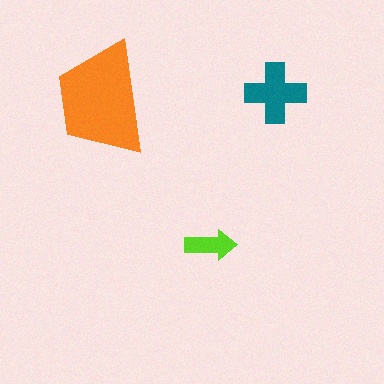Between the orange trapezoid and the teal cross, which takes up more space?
The orange trapezoid.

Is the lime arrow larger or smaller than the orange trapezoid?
Smaller.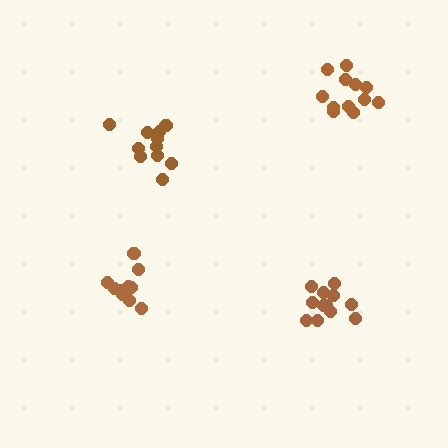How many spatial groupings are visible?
There are 4 spatial groupings.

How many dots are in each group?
Group 1: 11 dots, Group 2: 11 dots, Group 3: 12 dots, Group 4: 12 dots (46 total).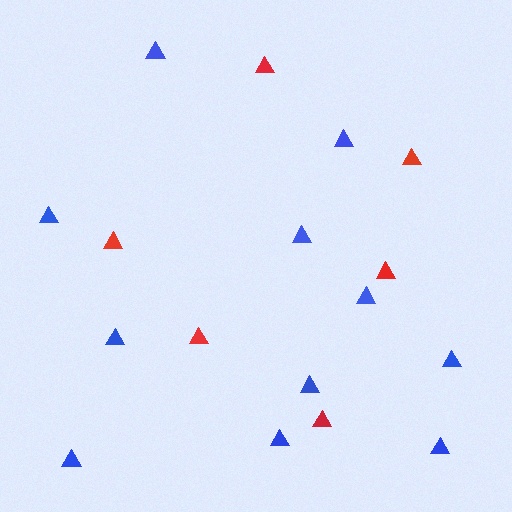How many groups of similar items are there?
There are 2 groups: one group of red triangles (6) and one group of blue triangles (11).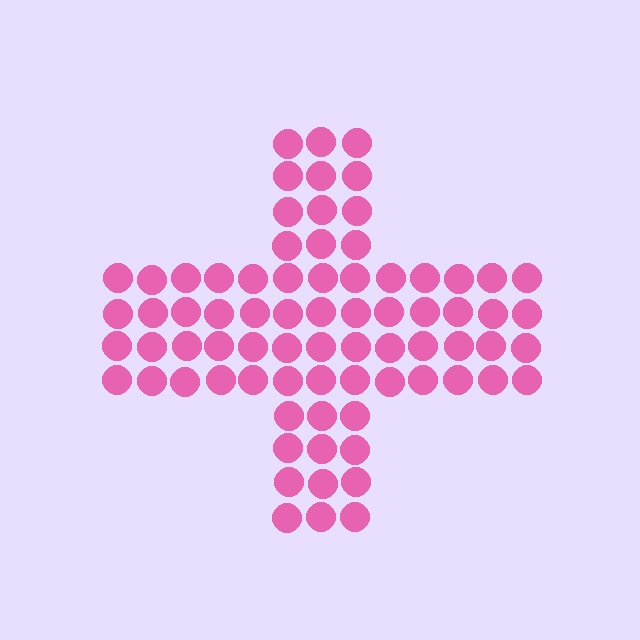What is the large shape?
The large shape is a cross.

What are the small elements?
The small elements are circles.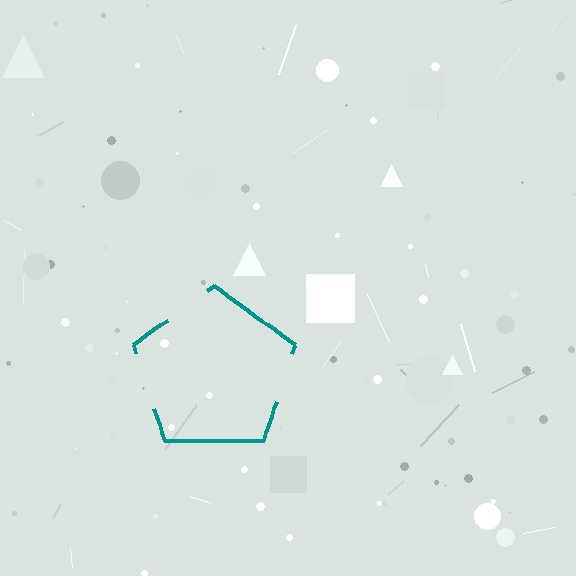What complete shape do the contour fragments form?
The contour fragments form a pentagon.